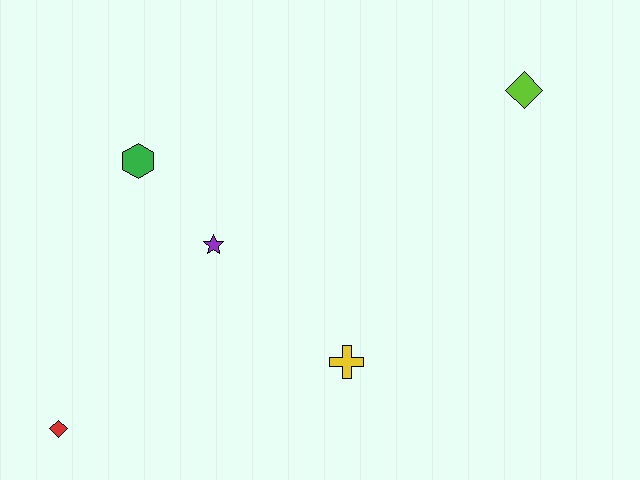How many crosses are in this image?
There is 1 cross.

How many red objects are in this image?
There is 1 red object.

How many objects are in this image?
There are 5 objects.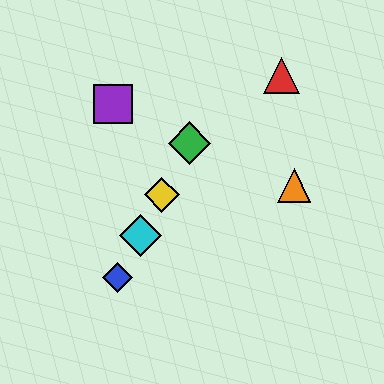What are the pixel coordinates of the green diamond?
The green diamond is at (190, 143).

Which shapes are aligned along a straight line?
The blue diamond, the green diamond, the yellow diamond, the cyan diamond are aligned along a straight line.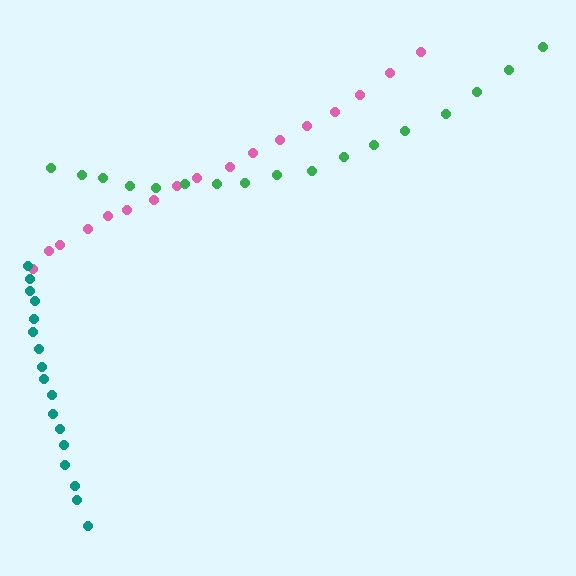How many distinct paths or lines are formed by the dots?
There are 3 distinct paths.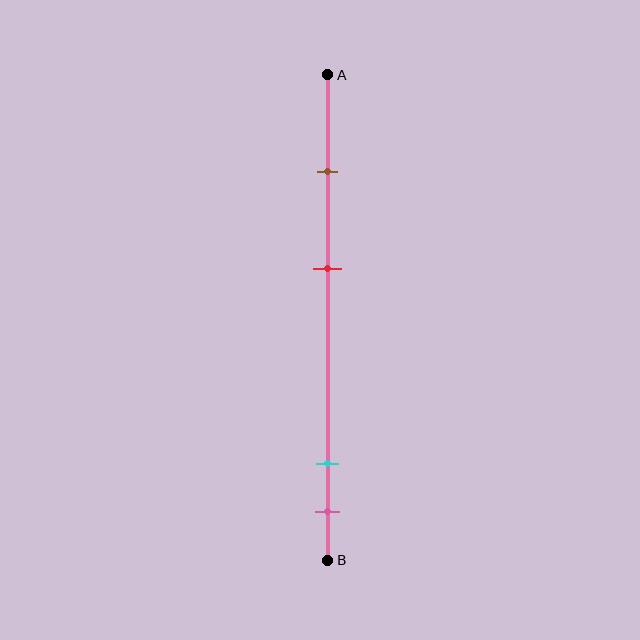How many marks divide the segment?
There are 4 marks dividing the segment.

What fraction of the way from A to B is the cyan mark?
The cyan mark is approximately 80% (0.8) of the way from A to B.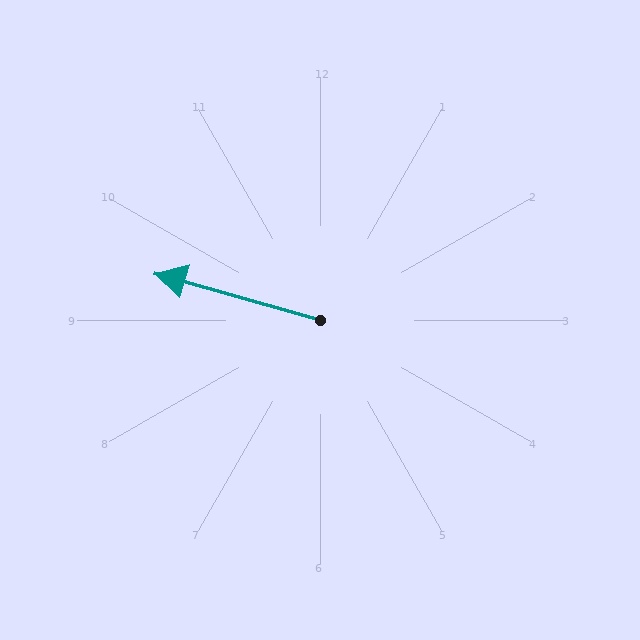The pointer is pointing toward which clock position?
Roughly 10 o'clock.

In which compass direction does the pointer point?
West.